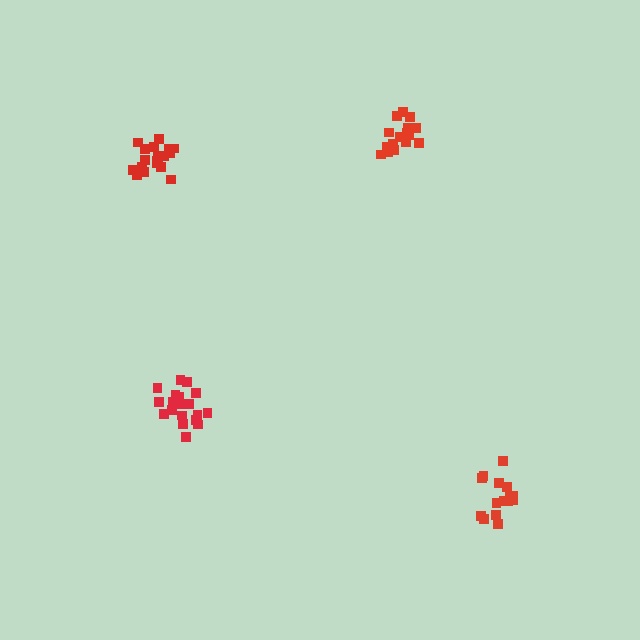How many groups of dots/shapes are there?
There are 4 groups.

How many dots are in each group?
Group 1: 19 dots, Group 2: 16 dots, Group 3: 19 dots, Group 4: 16 dots (70 total).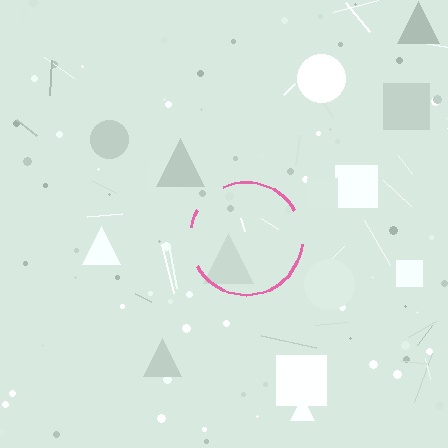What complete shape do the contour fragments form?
The contour fragments form a circle.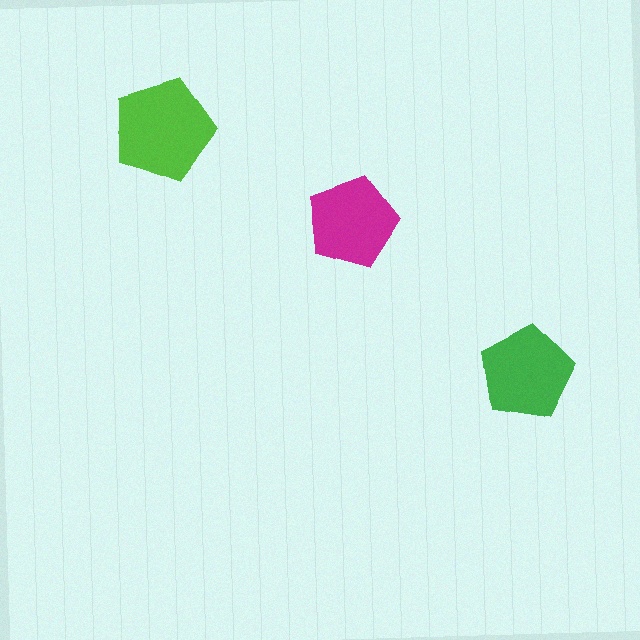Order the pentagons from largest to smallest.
the lime one, the green one, the magenta one.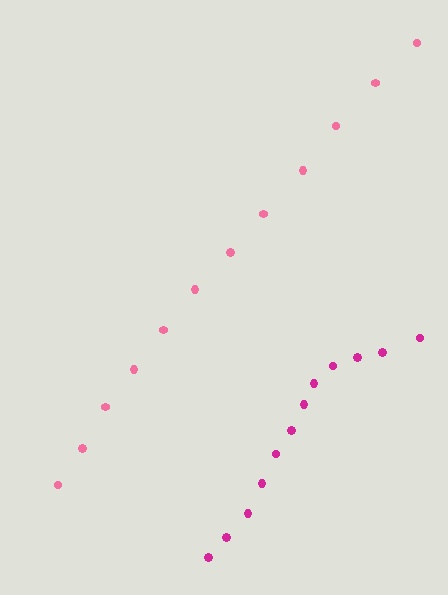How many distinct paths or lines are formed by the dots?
There are 2 distinct paths.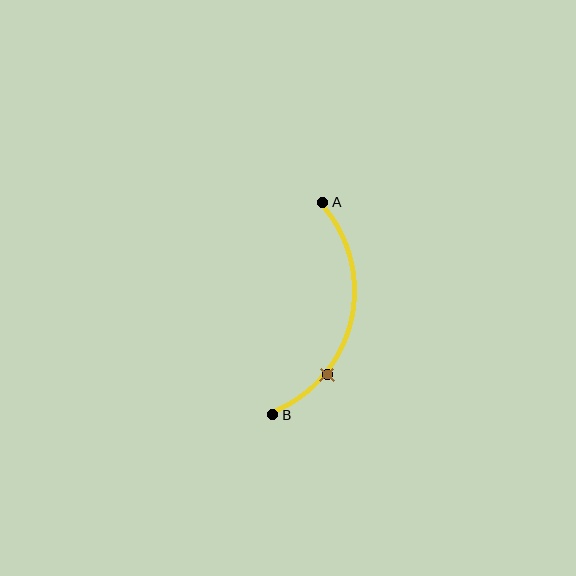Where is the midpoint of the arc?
The arc midpoint is the point on the curve farthest from the straight line joining A and B. It sits to the right of that line.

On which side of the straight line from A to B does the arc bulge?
The arc bulges to the right of the straight line connecting A and B.